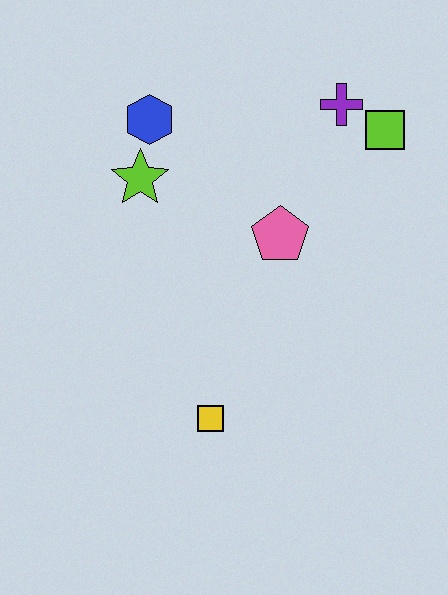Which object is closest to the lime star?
The blue hexagon is closest to the lime star.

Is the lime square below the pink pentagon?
No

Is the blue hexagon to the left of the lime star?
No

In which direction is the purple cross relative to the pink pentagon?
The purple cross is above the pink pentagon.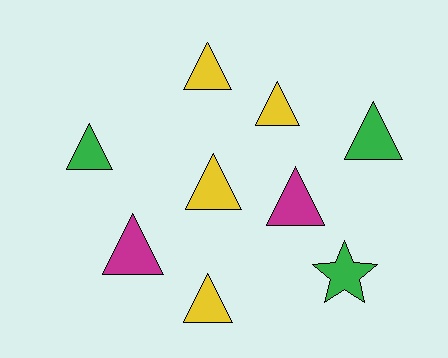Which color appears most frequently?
Yellow, with 4 objects.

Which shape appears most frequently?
Triangle, with 8 objects.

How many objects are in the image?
There are 9 objects.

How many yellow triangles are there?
There are 4 yellow triangles.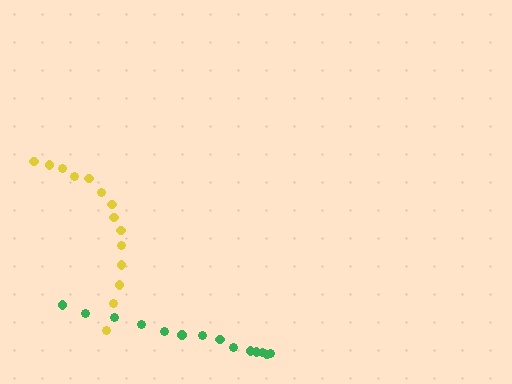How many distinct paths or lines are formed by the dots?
There are 2 distinct paths.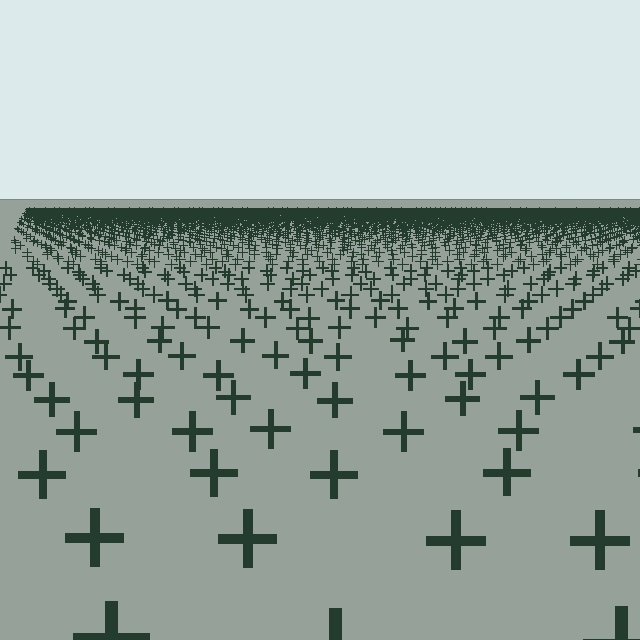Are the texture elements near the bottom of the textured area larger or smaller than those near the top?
Larger. Near the bottom, elements are closer to the viewer and appear at a bigger on-screen size.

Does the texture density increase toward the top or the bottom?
Density increases toward the top.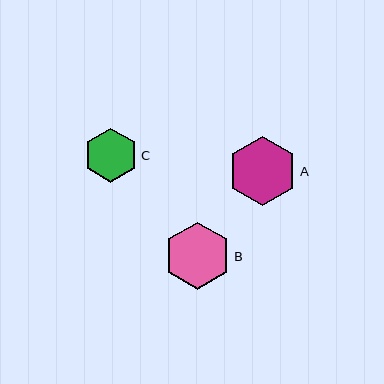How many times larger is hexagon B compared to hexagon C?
Hexagon B is approximately 1.2 times the size of hexagon C.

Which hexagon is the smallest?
Hexagon C is the smallest with a size of approximately 54 pixels.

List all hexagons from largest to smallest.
From largest to smallest: A, B, C.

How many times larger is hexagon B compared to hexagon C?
Hexagon B is approximately 1.2 times the size of hexagon C.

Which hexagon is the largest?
Hexagon A is the largest with a size of approximately 69 pixels.